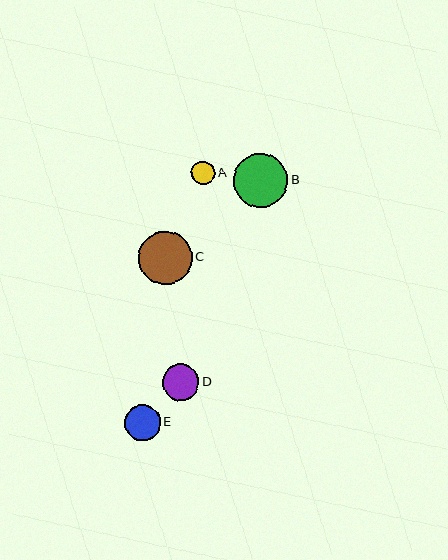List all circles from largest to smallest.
From largest to smallest: B, C, D, E, A.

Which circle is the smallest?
Circle A is the smallest with a size of approximately 23 pixels.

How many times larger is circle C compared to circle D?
Circle C is approximately 1.5 times the size of circle D.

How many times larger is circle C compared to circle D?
Circle C is approximately 1.5 times the size of circle D.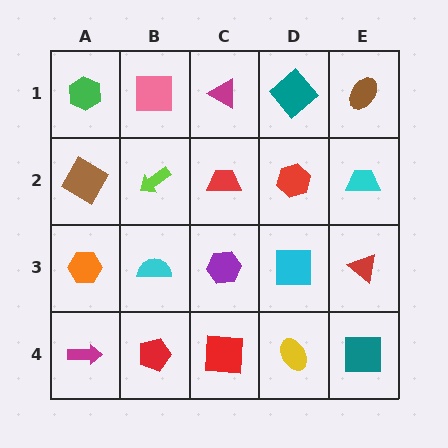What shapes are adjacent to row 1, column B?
A lime arrow (row 2, column B), a green hexagon (row 1, column A), a magenta triangle (row 1, column C).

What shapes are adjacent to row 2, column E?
A brown ellipse (row 1, column E), a red triangle (row 3, column E), a red hexagon (row 2, column D).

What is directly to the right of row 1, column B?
A magenta triangle.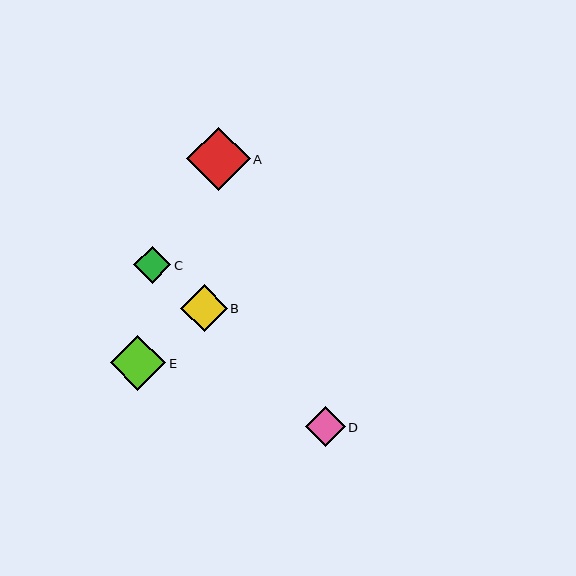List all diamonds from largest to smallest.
From largest to smallest: A, E, B, D, C.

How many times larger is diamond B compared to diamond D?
Diamond B is approximately 1.2 times the size of diamond D.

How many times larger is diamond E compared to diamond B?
Diamond E is approximately 1.2 times the size of diamond B.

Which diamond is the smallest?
Diamond C is the smallest with a size of approximately 37 pixels.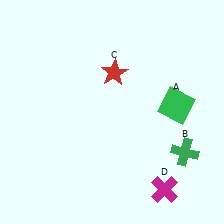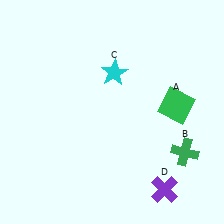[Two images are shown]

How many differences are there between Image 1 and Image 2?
There are 2 differences between the two images.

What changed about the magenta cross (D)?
In Image 1, D is magenta. In Image 2, it changed to purple.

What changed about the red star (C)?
In Image 1, C is red. In Image 2, it changed to cyan.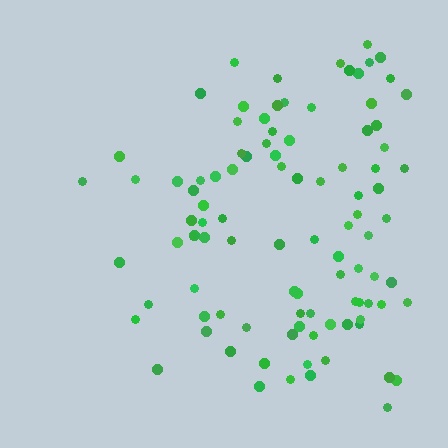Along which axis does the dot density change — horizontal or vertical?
Horizontal.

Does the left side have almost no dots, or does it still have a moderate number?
Still a moderate number, just noticeably fewer than the right.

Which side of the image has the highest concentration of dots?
The right.